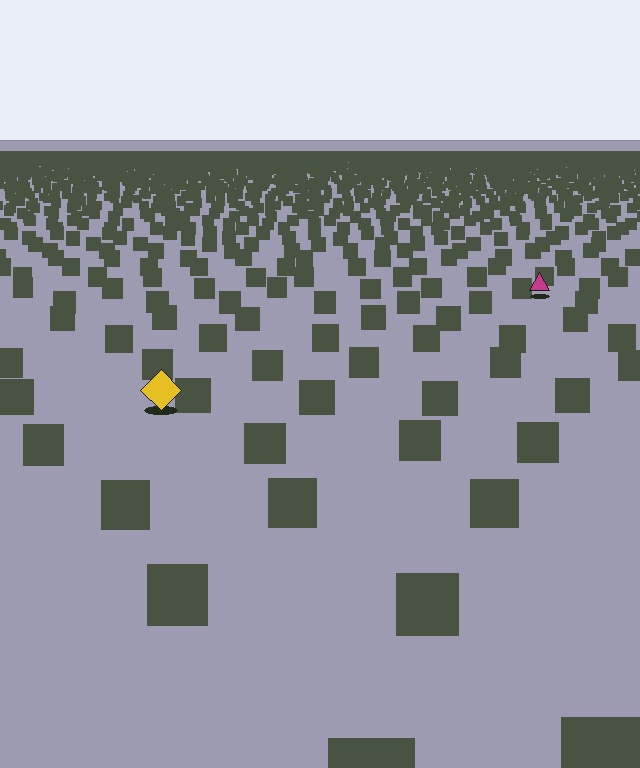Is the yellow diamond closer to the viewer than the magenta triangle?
Yes. The yellow diamond is closer — you can tell from the texture gradient: the ground texture is coarser near it.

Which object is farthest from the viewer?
The magenta triangle is farthest from the viewer. It appears smaller and the ground texture around it is denser.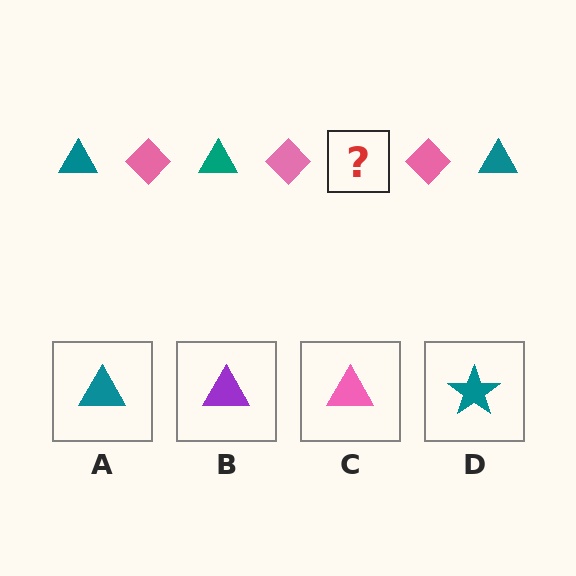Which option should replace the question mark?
Option A.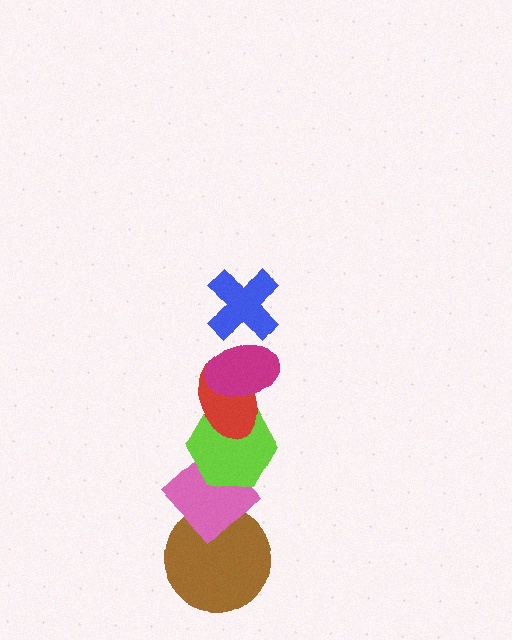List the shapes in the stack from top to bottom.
From top to bottom: the blue cross, the magenta ellipse, the red ellipse, the lime hexagon, the pink diamond, the brown circle.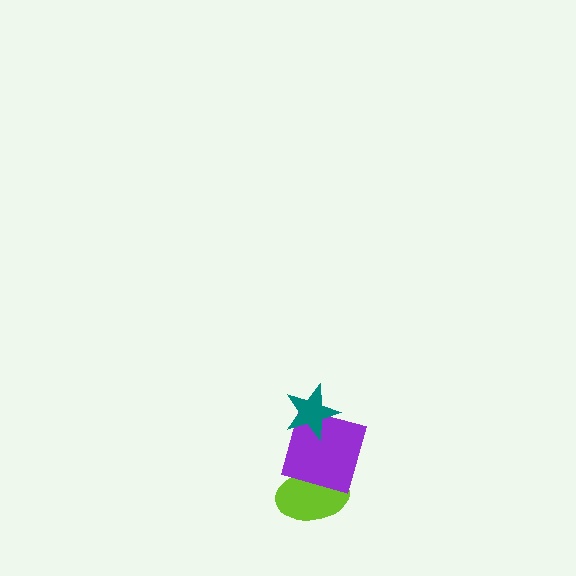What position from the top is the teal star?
The teal star is 1st from the top.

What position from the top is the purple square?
The purple square is 2nd from the top.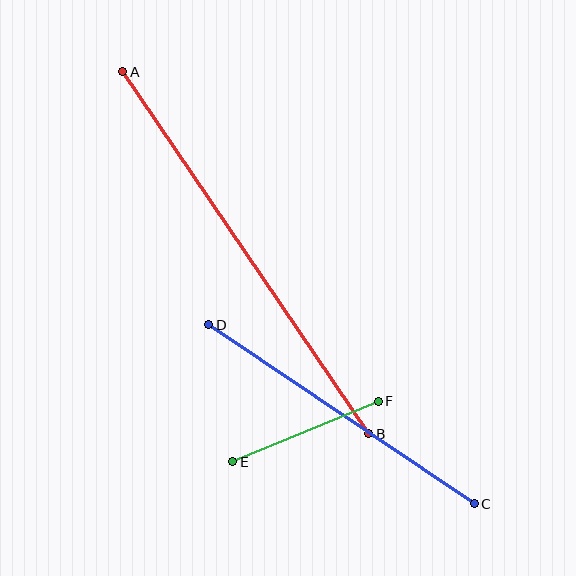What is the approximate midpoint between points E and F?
The midpoint is at approximately (306, 432) pixels.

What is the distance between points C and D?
The distance is approximately 320 pixels.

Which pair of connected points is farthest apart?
Points A and B are farthest apart.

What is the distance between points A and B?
The distance is approximately 438 pixels.